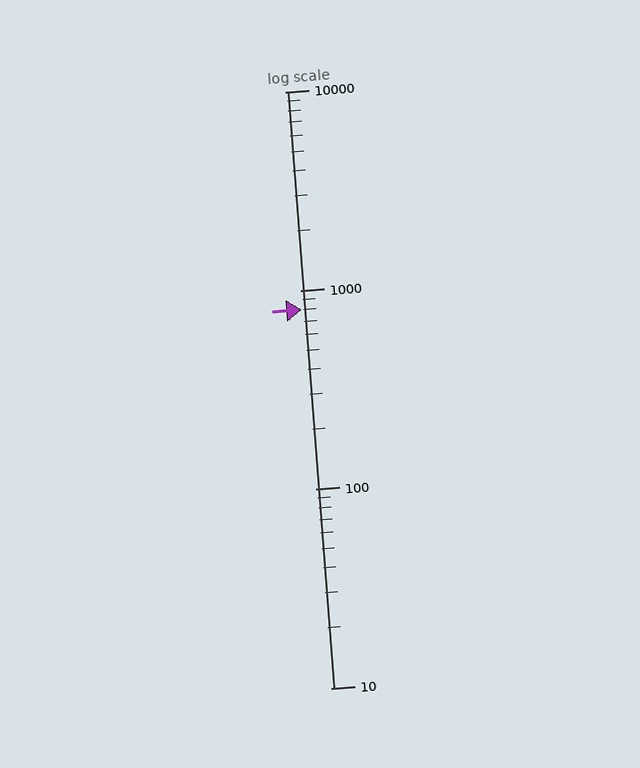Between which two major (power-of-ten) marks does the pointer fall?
The pointer is between 100 and 1000.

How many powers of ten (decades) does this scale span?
The scale spans 3 decades, from 10 to 10000.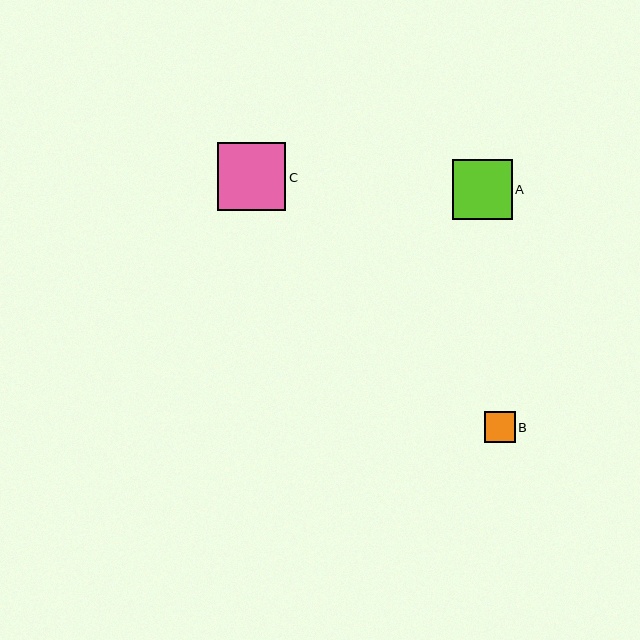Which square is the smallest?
Square B is the smallest with a size of approximately 31 pixels.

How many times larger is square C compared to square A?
Square C is approximately 1.1 times the size of square A.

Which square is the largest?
Square C is the largest with a size of approximately 68 pixels.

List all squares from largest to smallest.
From largest to smallest: C, A, B.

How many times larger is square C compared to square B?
Square C is approximately 2.2 times the size of square B.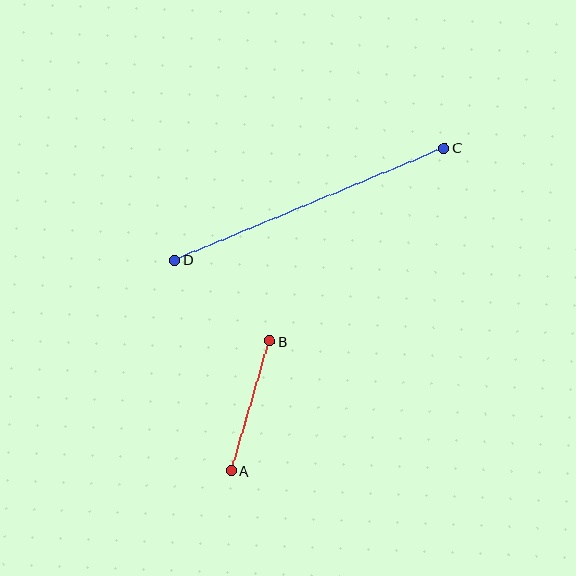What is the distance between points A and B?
The distance is approximately 135 pixels.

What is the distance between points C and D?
The distance is approximately 292 pixels.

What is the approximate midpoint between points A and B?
The midpoint is at approximately (250, 406) pixels.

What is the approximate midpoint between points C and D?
The midpoint is at approximately (309, 204) pixels.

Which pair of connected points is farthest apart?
Points C and D are farthest apart.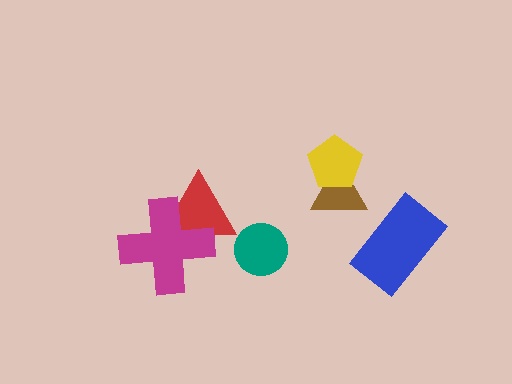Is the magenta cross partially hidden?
No, no other shape covers it.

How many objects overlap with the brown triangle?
1 object overlaps with the brown triangle.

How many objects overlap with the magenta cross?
1 object overlaps with the magenta cross.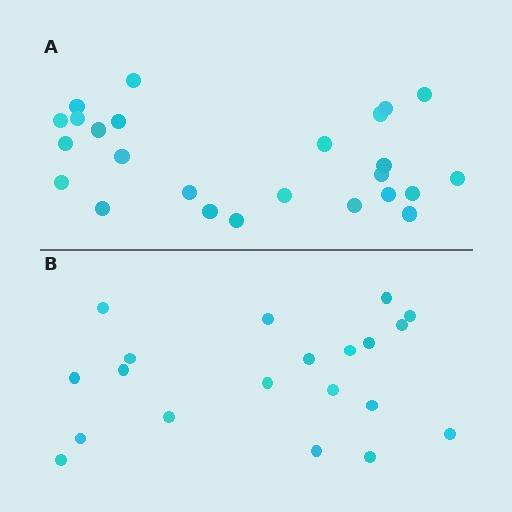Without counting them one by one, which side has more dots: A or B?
Region A (the top region) has more dots.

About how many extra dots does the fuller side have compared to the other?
Region A has about 5 more dots than region B.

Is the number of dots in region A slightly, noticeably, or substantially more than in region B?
Region A has noticeably more, but not dramatically so. The ratio is roughly 1.2 to 1.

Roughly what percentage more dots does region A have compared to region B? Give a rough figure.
About 25% more.